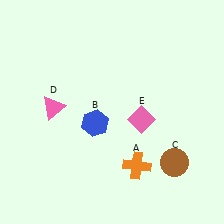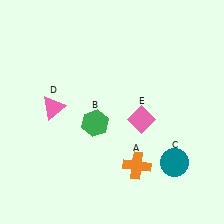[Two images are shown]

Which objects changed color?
B changed from blue to green. C changed from brown to teal.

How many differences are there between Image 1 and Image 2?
There are 2 differences between the two images.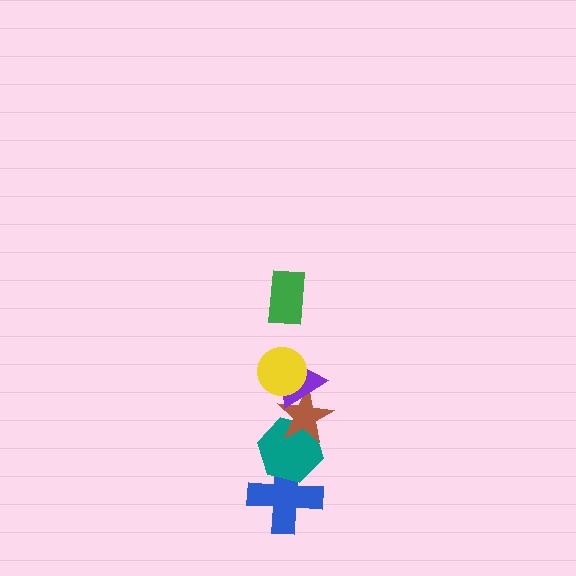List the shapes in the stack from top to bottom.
From top to bottom: the green rectangle, the yellow circle, the purple triangle, the brown star, the teal hexagon, the blue cross.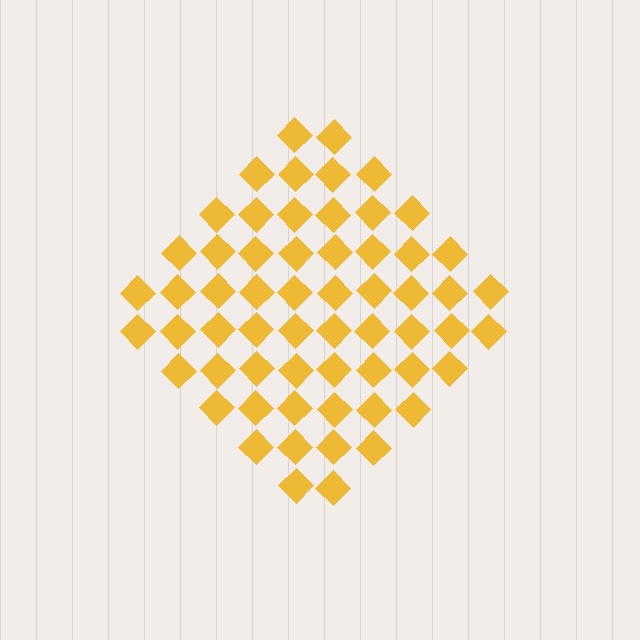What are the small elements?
The small elements are diamonds.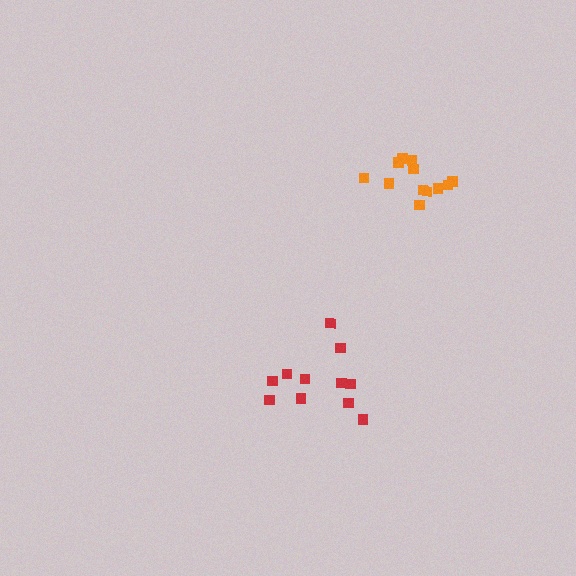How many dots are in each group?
Group 1: 11 dots, Group 2: 12 dots (23 total).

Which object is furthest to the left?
The red cluster is leftmost.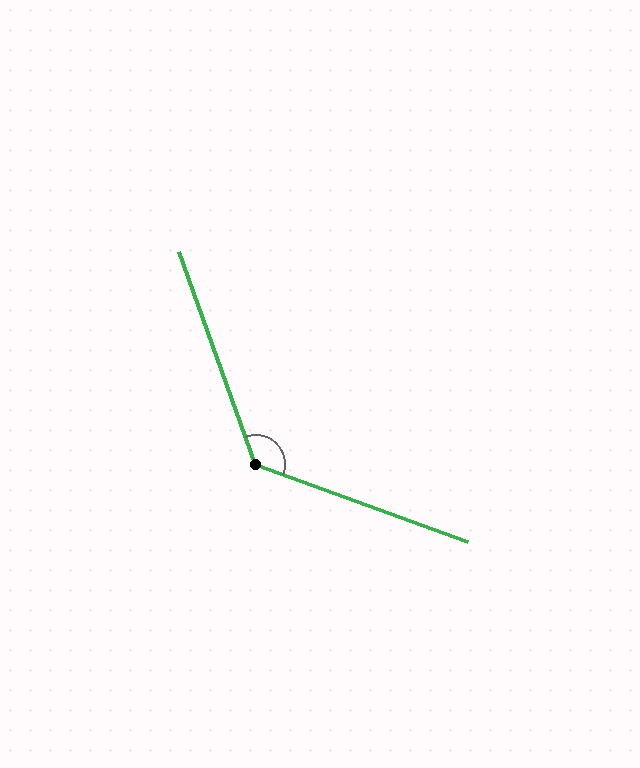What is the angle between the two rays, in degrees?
Approximately 130 degrees.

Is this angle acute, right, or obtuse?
It is obtuse.